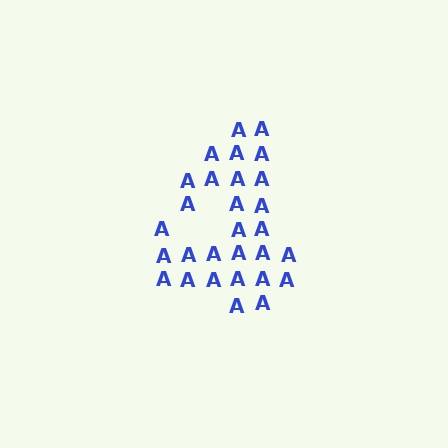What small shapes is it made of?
It is made of small letter A's.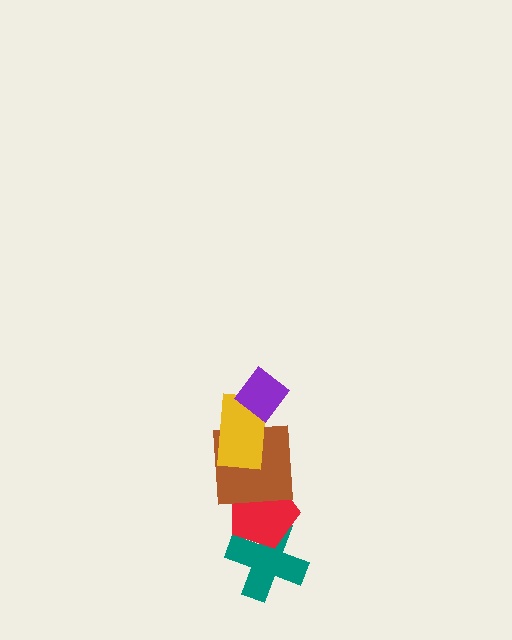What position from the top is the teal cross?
The teal cross is 5th from the top.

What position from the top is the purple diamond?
The purple diamond is 1st from the top.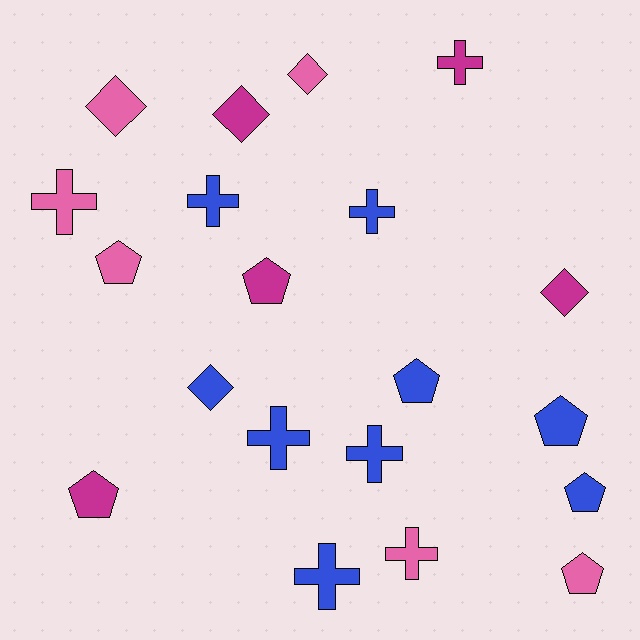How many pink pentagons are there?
There are 2 pink pentagons.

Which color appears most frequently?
Blue, with 9 objects.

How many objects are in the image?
There are 20 objects.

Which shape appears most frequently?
Cross, with 8 objects.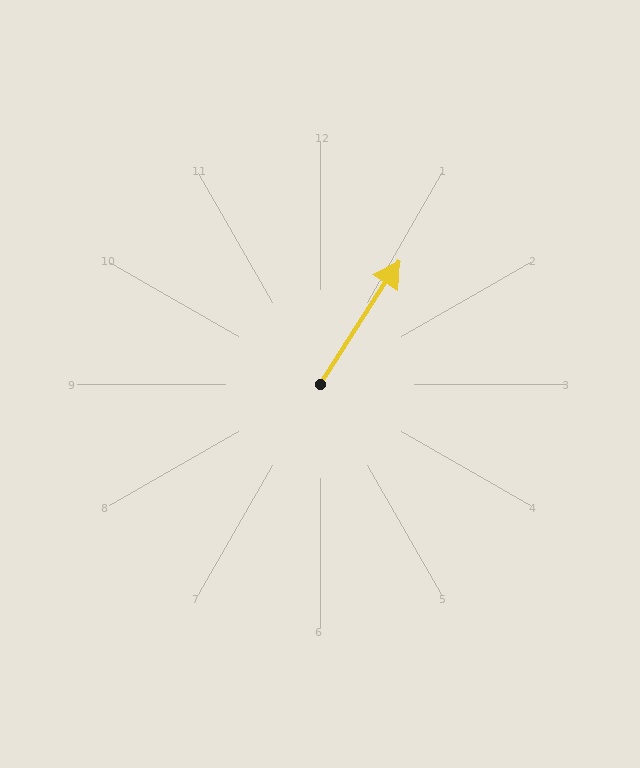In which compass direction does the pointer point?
Northeast.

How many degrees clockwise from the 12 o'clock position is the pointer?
Approximately 33 degrees.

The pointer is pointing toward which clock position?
Roughly 1 o'clock.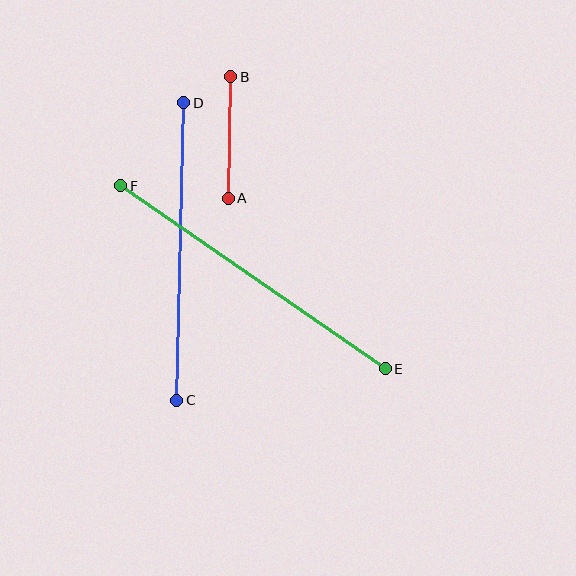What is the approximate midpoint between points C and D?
The midpoint is at approximately (180, 252) pixels.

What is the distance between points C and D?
The distance is approximately 297 pixels.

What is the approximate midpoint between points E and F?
The midpoint is at approximately (253, 277) pixels.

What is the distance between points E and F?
The distance is approximately 321 pixels.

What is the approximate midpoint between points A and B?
The midpoint is at approximately (230, 138) pixels.